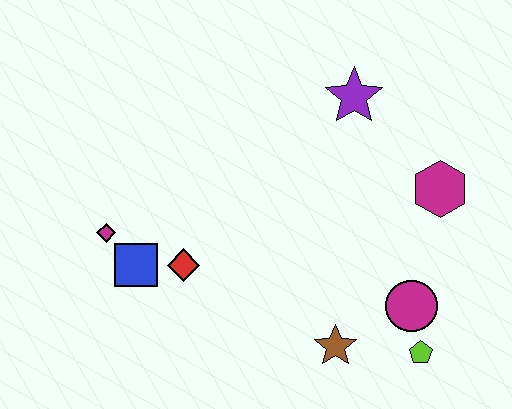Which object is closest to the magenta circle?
The lime pentagon is closest to the magenta circle.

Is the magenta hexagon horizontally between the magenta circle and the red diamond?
No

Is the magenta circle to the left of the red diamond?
No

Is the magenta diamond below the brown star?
No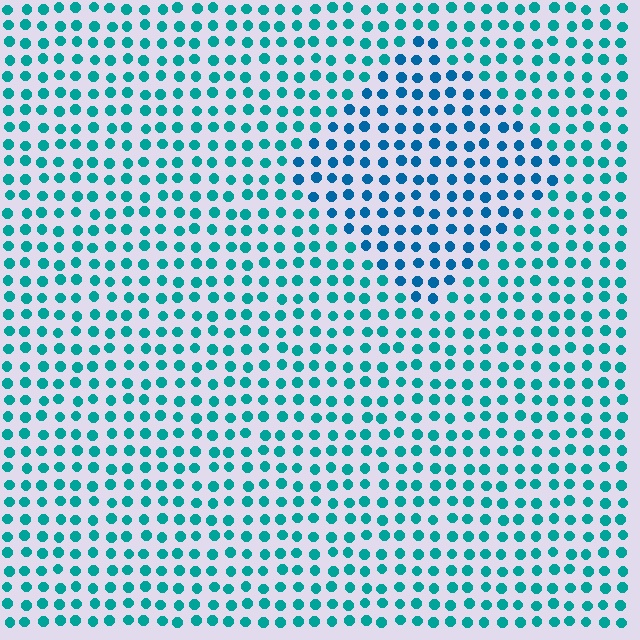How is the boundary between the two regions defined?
The boundary is defined purely by a slight shift in hue (about 26 degrees). Spacing, size, and orientation are identical on both sides.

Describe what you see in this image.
The image is filled with small teal elements in a uniform arrangement. A diamond-shaped region is visible where the elements are tinted to a slightly different hue, forming a subtle color boundary.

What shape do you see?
I see a diamond.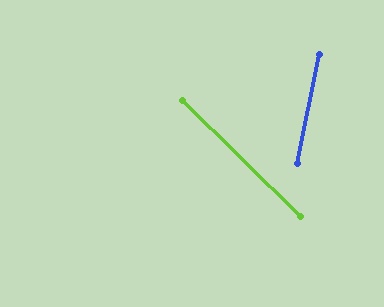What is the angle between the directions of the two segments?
Approximately 57 degrees.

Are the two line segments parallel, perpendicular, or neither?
Neither parallel nor perpendicular — they differ by about 57°.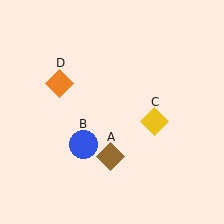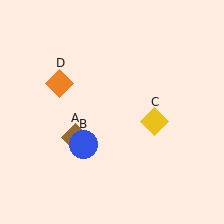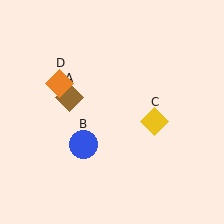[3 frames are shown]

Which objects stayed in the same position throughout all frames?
Blue circle (object B) and yellow diamond (object C) and orange diamond (object D) remained stationary.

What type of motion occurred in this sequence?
The brown diamond (object A) rotated clockwise around the center of the scene.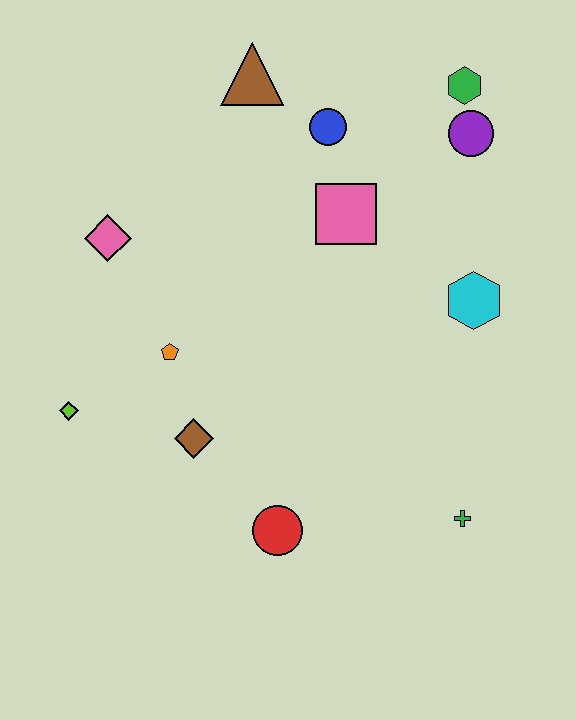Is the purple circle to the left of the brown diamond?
No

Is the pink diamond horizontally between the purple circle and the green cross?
No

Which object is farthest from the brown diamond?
The green hexagon is farthest from the brown diamond.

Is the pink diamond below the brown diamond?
No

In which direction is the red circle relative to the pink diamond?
The red circle is below the pink diamond.